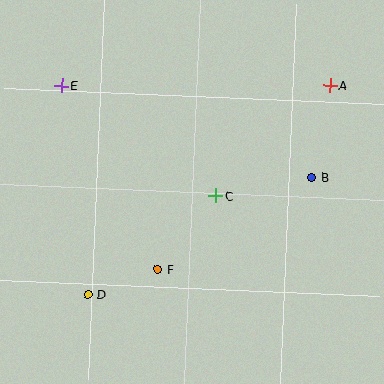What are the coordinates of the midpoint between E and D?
The midpoint between E and D is at (75, 190).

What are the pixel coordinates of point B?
Point B is at (311, 177).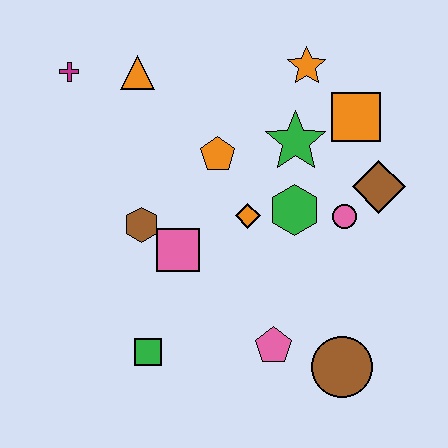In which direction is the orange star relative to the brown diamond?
The orange star is above the brown diamond.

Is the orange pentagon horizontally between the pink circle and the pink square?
Yes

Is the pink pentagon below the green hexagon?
Yes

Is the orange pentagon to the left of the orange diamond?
Yes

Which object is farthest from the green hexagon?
The magenta cross is farthest from the green hexagon.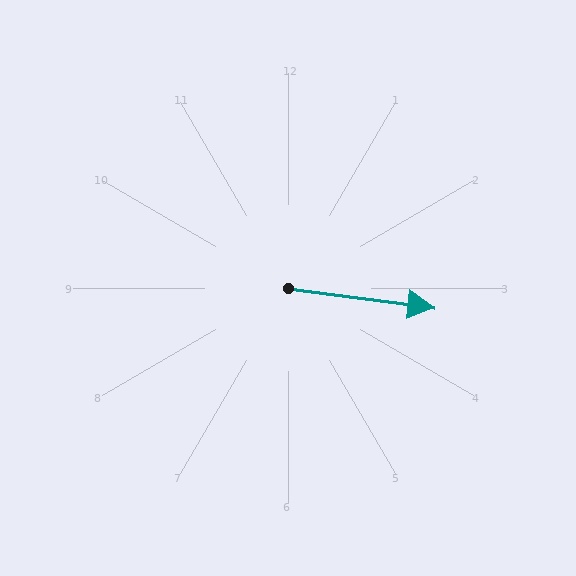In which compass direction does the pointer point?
East.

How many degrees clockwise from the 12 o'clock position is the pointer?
Approximately 98 degrees.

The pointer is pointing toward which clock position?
Roughly 3 o'clock.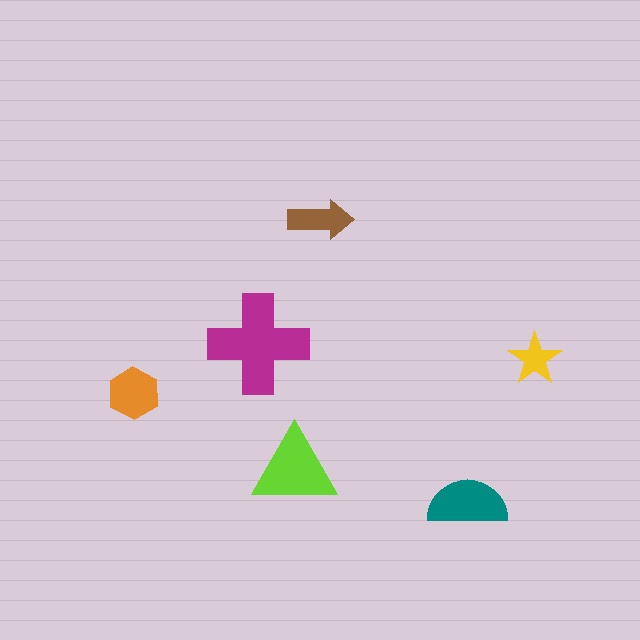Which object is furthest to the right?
The yellow star is rightmost.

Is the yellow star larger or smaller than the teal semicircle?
Smaller.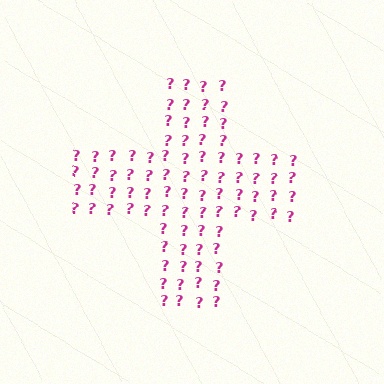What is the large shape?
The large shape is a cross.